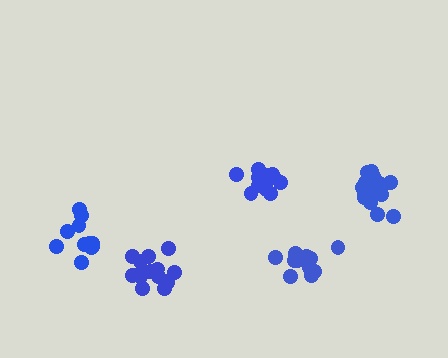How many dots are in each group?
Group 1: 15 dots, Group 2: 12 dots, Group 3: 15 dots, Group 4: 11 dots, Group 5: 15 dots (68 total).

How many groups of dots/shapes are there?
There are 5 groups.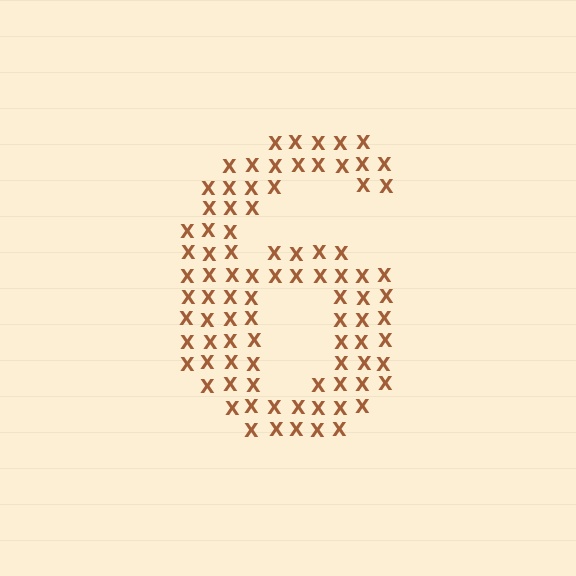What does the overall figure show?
The overall figure shows the digit 6.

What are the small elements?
The small elements are letter X's.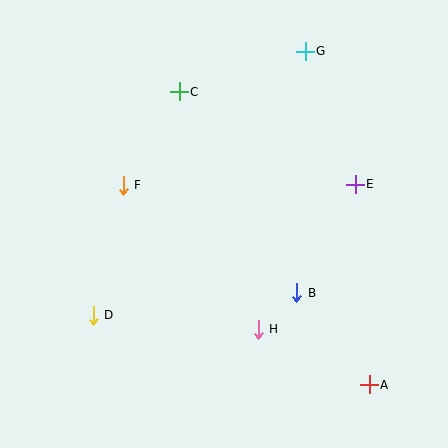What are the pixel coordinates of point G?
Point G is at (305, 51).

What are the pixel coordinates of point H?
Point H is at (258, 329).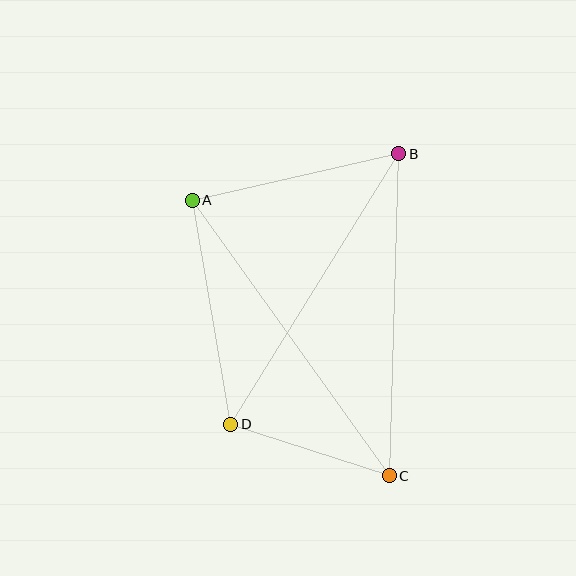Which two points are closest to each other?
Points C and D are closest to each other.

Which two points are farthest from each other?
Points A and C are farthest from each other.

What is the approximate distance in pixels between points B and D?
The distance between B and D is approximately 318 pixels.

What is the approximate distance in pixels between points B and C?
The distance between B and C is approximately 322 pixels.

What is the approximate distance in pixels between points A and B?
The distance between A and B is approximately 212 pixels.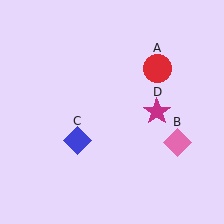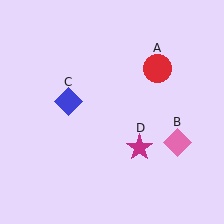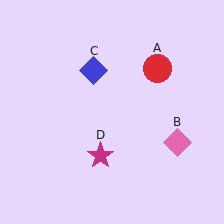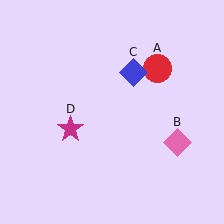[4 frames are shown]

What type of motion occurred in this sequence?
The blue diamond (object C), magenta star (object D) rotated clockwise around the center of the scene.